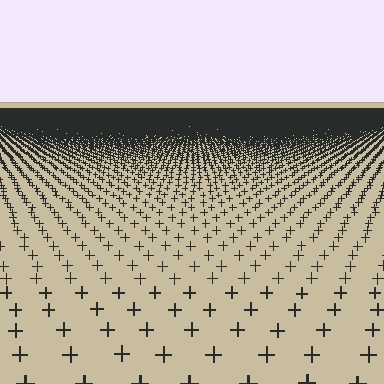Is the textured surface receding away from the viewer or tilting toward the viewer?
The surface is receding away from the viewer. Texture elements get smaller and denser toward the top.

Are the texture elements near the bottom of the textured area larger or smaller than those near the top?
Larger. Near the bottom, elements are closer to the viewer and appear at a bigger on-screen size.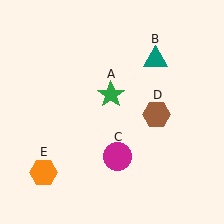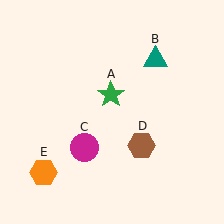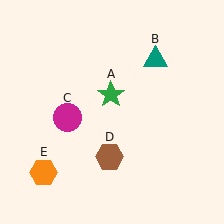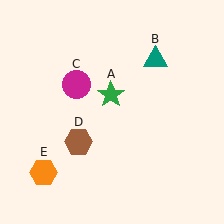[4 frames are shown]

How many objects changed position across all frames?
2 objects changed position: magenta circle (object C), brown hexagon (object D).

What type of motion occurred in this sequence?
The magenta circle (object C), brown hexagon (object D) rotated clockwise around the center of the scene.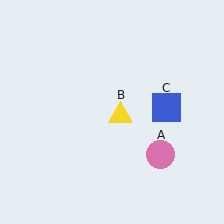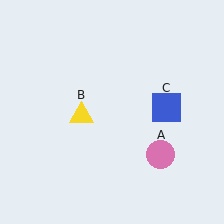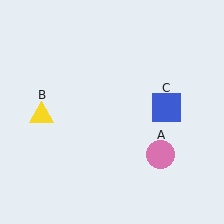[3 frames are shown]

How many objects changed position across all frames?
1 object changed position: yellow triangle (object B).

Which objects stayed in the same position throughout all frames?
Pink circle (object A) and blue square (object C) remained stationary.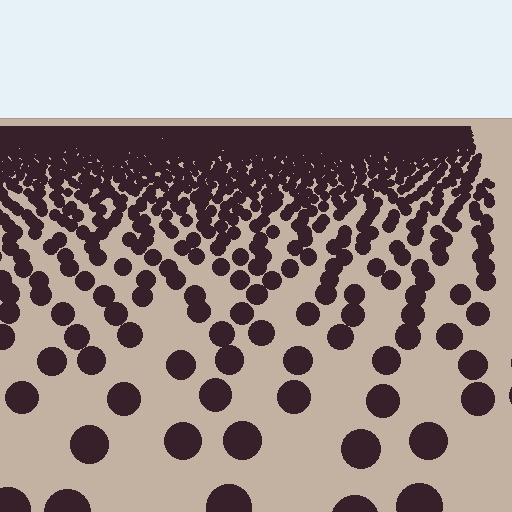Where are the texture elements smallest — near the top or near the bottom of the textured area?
Near the top.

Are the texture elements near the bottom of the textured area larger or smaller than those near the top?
Larger. Near the bottom, elements are closer to the viewer and appear at a bigger on-screen size.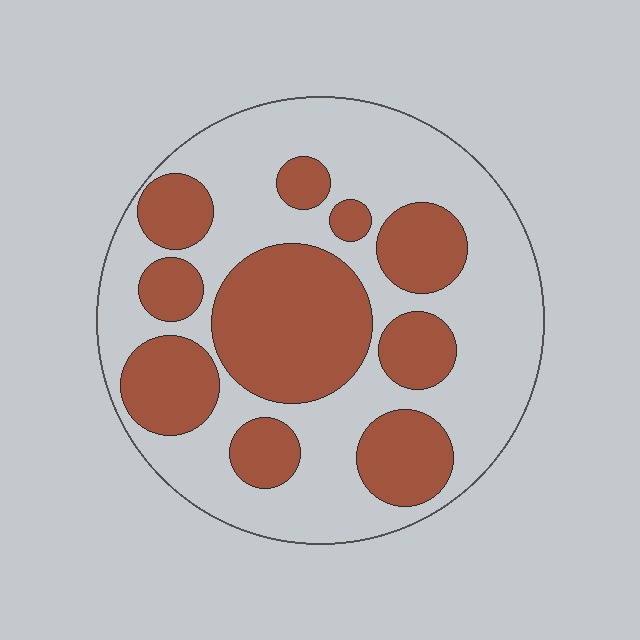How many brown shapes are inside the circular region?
10.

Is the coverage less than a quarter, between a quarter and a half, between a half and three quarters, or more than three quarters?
Between a quarter and a half.